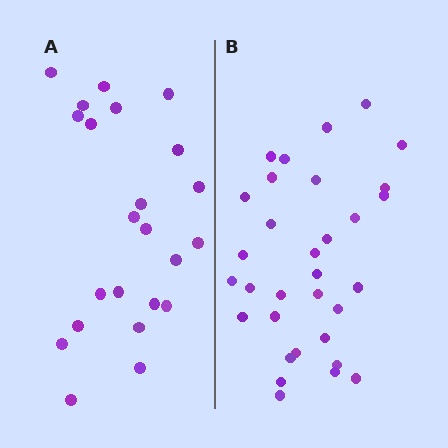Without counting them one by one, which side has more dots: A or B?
Region B (the right region) has more dots.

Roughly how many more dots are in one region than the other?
Region B has roughly 8 or so more dots than region A.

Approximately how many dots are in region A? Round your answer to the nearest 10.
About 20 dots. (The exact count is 23, which rounds to 20.)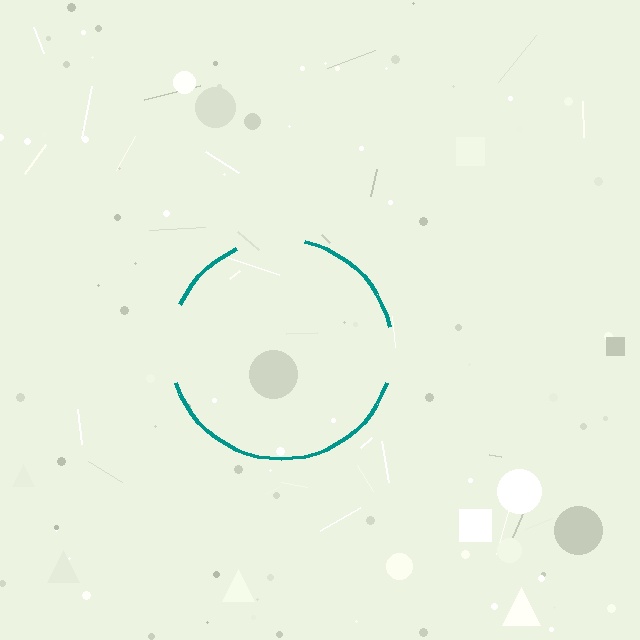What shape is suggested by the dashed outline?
The dashed outline suggests a circle.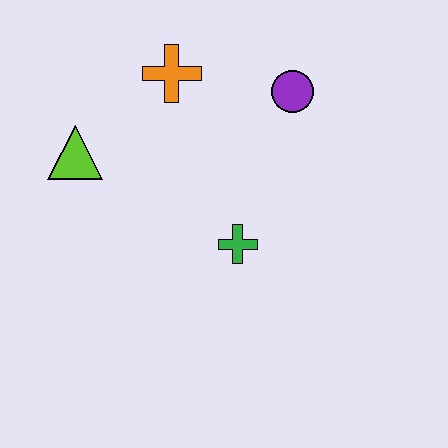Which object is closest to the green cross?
The purple circle is closest to the green cross.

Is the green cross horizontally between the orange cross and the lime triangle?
No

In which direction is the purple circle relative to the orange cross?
The purple circle is to the right of the orange cross.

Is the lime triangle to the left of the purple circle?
Yes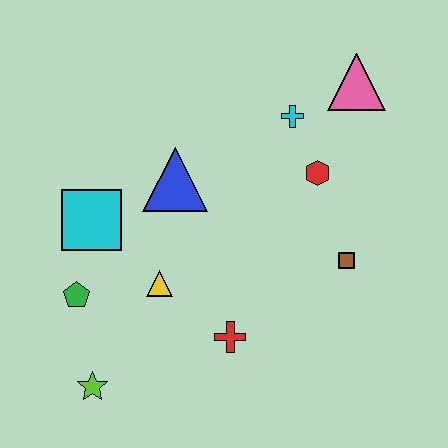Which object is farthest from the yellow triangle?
The pink triangle is farthest from the yellow triangle.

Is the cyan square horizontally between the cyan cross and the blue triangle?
No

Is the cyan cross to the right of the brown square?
No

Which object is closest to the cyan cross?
The red hexagon is closest to the cyan cross.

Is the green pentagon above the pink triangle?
No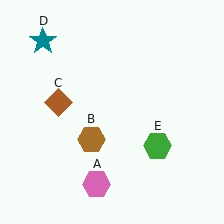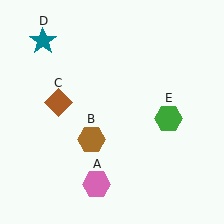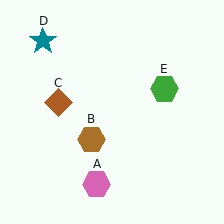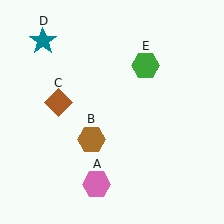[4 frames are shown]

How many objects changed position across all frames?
1 object changed position: green hexagon (object E).